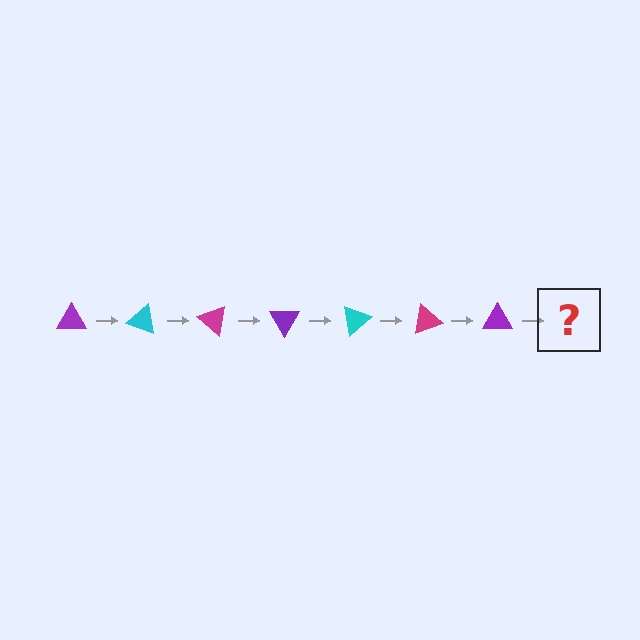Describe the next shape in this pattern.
It should be a cyan triangle, rotated 140 degrees from the start.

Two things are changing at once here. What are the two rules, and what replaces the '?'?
The two rules are that it rotates 20 degrees each step and the color cycles through purple, cyan, and magenta. The '?' should be a cyan triangle, rotated 140 degrees from the start.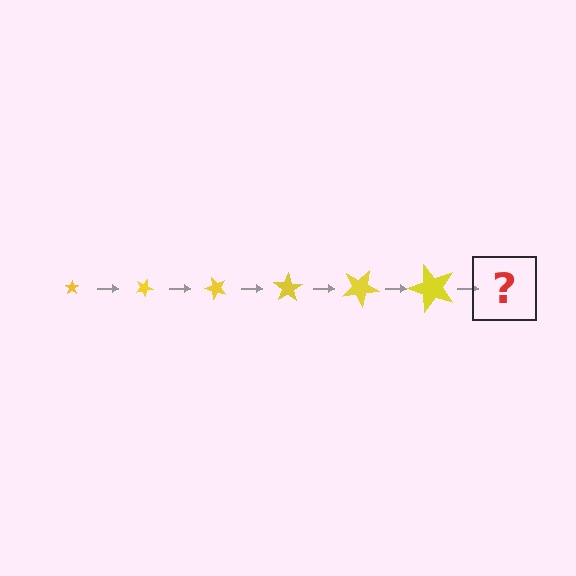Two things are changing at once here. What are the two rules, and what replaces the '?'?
The two rules are that the star grows larger each step and it rotates 25 degrees each step. The '?' should be a star, larger than the previous one and rotated 150 degrees from the start.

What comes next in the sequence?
The next element should be a star, larger than the previous one and rotated 150 degrees from the start.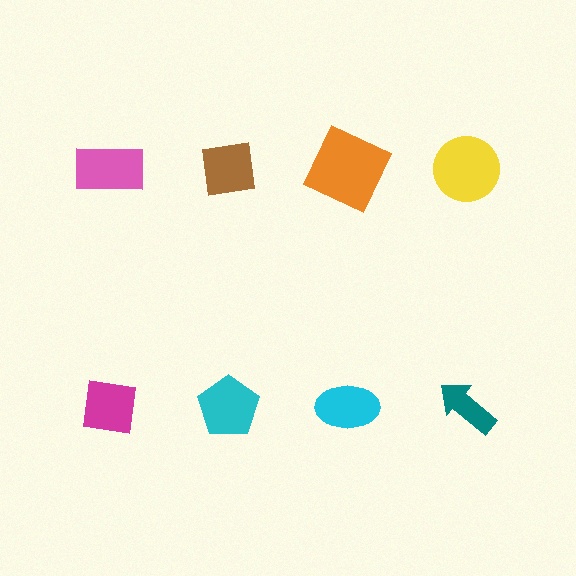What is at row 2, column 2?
A cyan pentagon.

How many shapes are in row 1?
4 shapes.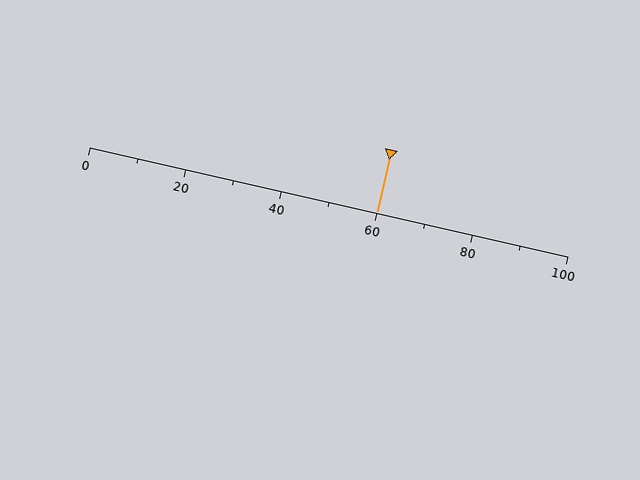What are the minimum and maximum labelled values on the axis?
The axis runs from 0 to 100.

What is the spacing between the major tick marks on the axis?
The major ticks are spaced 20 apart.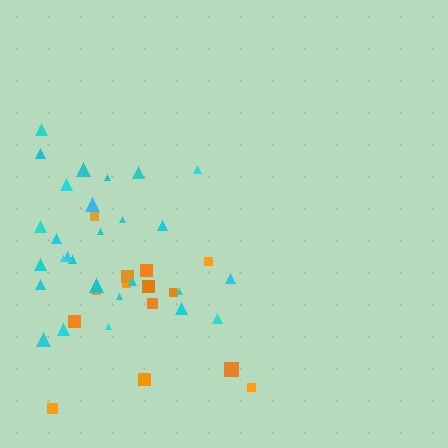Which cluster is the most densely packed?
Cyan.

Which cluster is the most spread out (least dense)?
Orange.